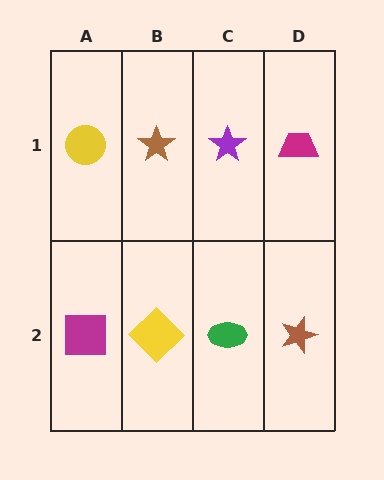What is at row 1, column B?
A brown star.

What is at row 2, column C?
A green ellipse.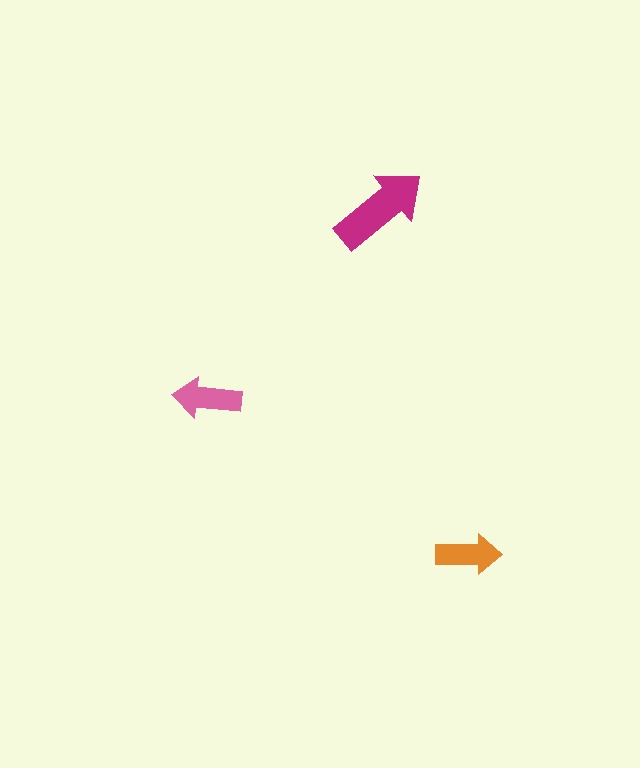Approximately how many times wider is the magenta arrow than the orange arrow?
About 1.5 times wider.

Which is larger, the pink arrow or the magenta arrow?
The magenta one.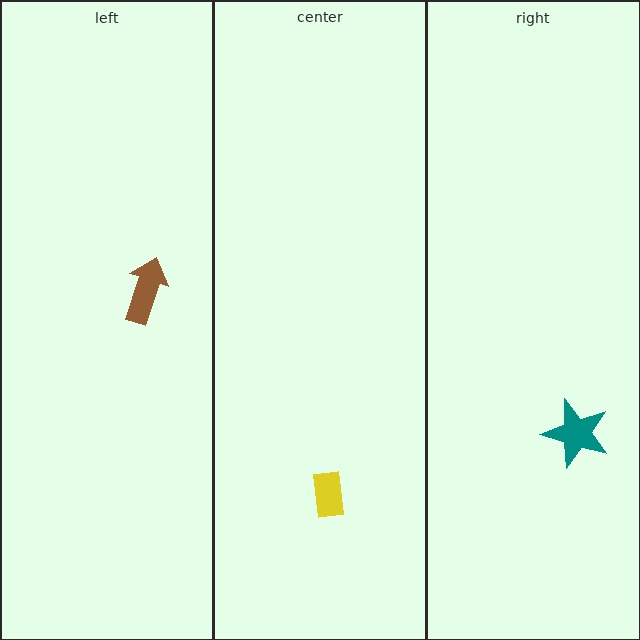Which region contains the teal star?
The right region.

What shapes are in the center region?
The yellow rectangle.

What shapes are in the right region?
The teal star.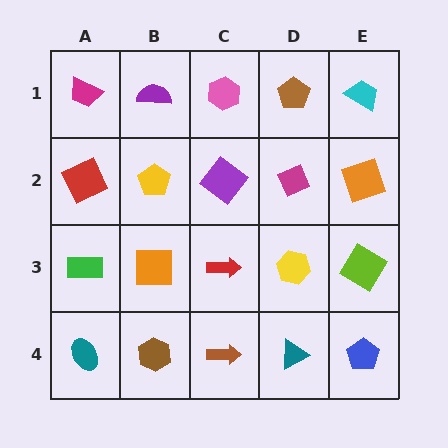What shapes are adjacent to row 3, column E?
An orange square (row 2, column E), a blue pentagon (row 4, column E), a yellow hexagon (row 3, column D).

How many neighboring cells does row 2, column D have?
4.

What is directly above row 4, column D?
A yellow hexagon.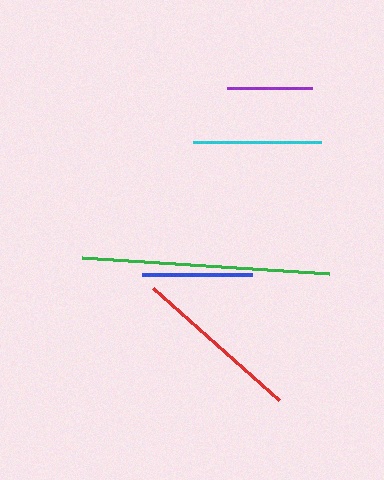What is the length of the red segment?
The red segment is approximately 168 pixels long.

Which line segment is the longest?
The green line is the longest at approximately 247 pixels.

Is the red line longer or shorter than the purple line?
The red line is longer than the purple line.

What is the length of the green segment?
The green segment is approximately 247 pixels long.